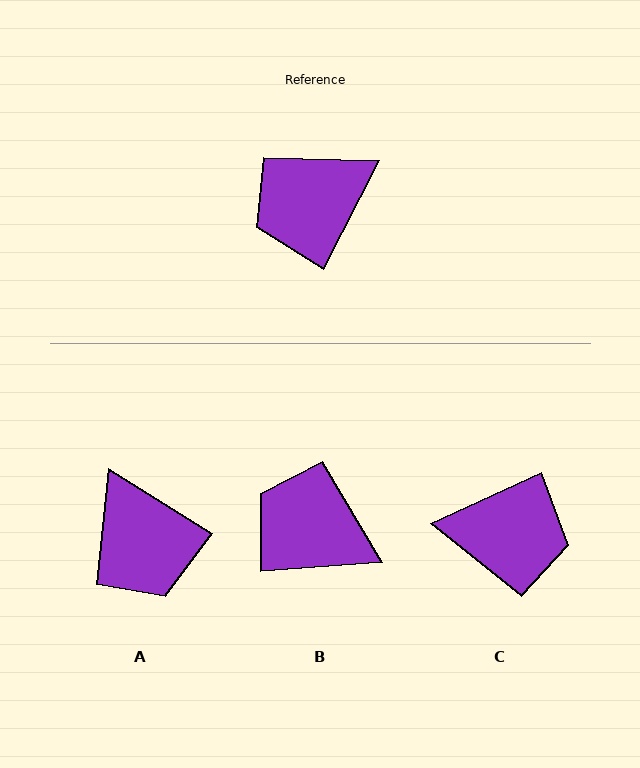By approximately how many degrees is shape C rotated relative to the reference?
Approximately 142 degrees counter-clockwise.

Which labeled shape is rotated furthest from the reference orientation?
C, about 142 degrees away.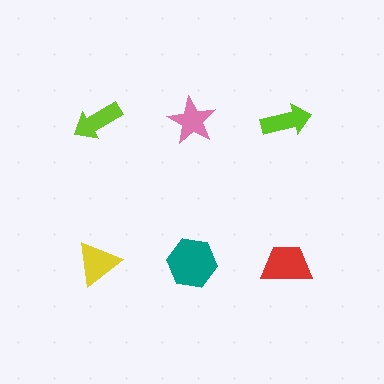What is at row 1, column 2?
A pink star.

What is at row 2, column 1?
A yellow triangle.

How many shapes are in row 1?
3 shapes.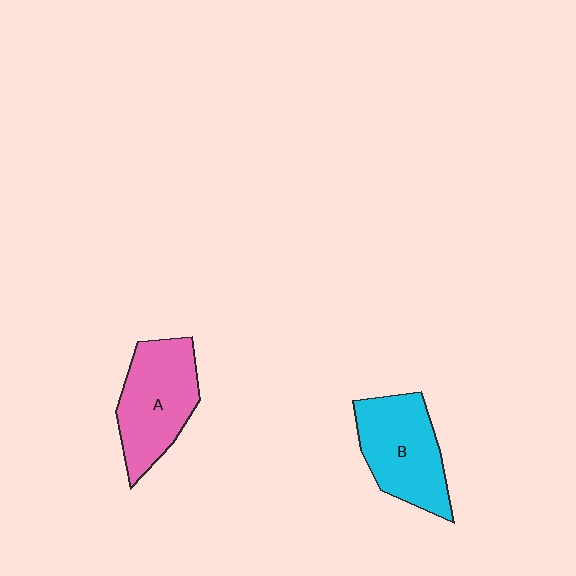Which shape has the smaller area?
Shape B (cyan).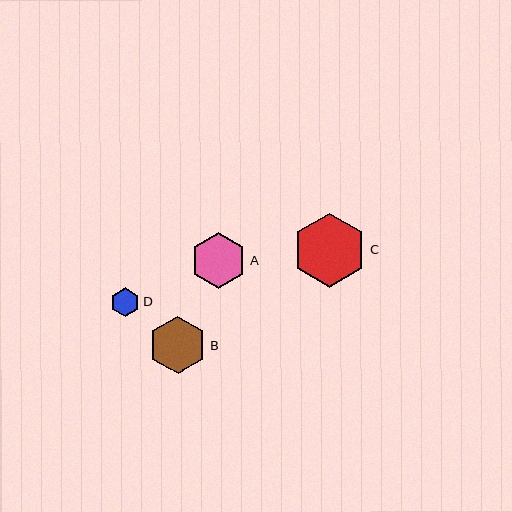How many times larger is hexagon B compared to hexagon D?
Hexagon B is approximately 2.0 times the size of hexagon D.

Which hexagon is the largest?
Hexagon C is the largest with a size of approximately 74 pixels.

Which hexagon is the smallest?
Hexagon D is the smallest with a size of approximately 29 pixels.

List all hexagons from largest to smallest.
From largest to smallest: C, B, A, D.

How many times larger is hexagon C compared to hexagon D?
Hexagon C is approximately 2.6 times the size of hexagon D.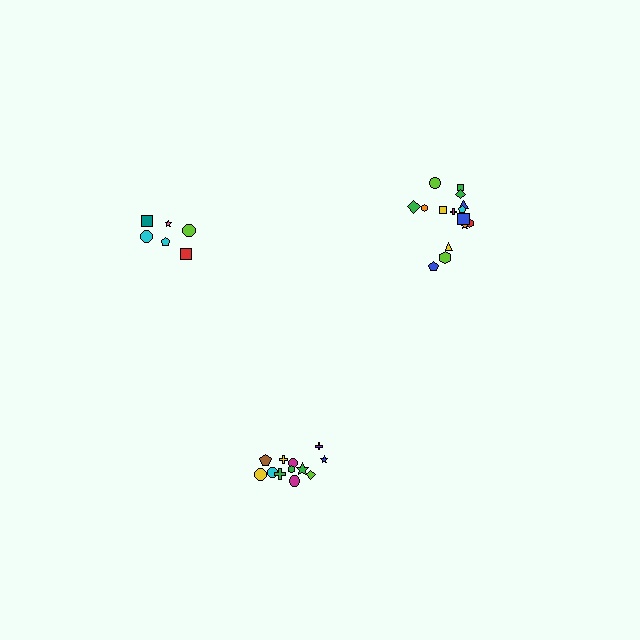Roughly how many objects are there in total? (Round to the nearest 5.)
Roughly 35 objects in total.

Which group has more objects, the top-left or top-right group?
The top-right group.